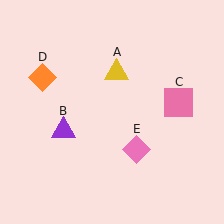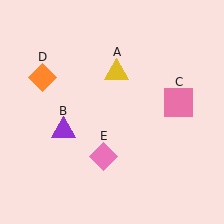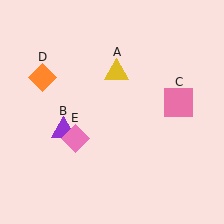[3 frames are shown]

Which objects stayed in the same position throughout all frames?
Yellow triangle (object A) and purple triangle (object B) and pink square (object C) and orange diamond (object D) remained stationary.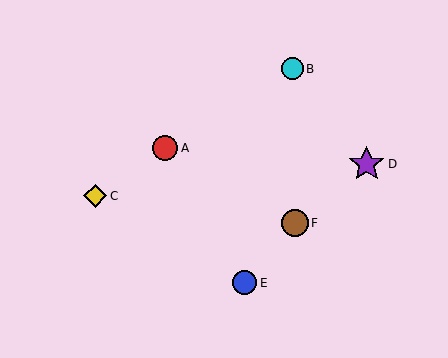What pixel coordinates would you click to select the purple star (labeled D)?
Click at (367, 164) to select the purple star D.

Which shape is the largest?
The purple star (labeled D) is the largest.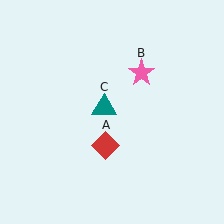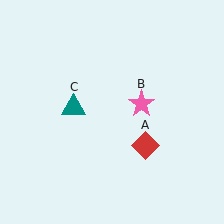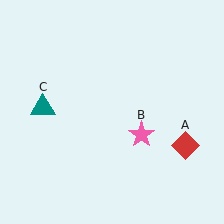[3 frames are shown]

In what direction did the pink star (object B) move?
The pink star (object B) moved down.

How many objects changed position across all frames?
3 objects changed position: red diamond (object A), pink star (object B), teal triangle (object C).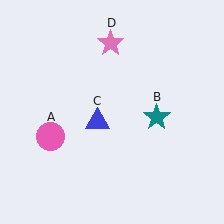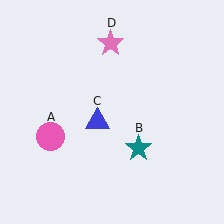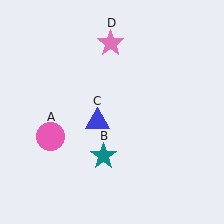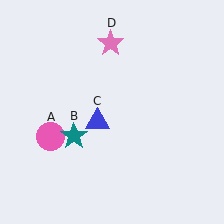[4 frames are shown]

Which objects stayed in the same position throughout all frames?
Pink circle (object A) and blue triangle (object C) and pink star (object D) remained stationary.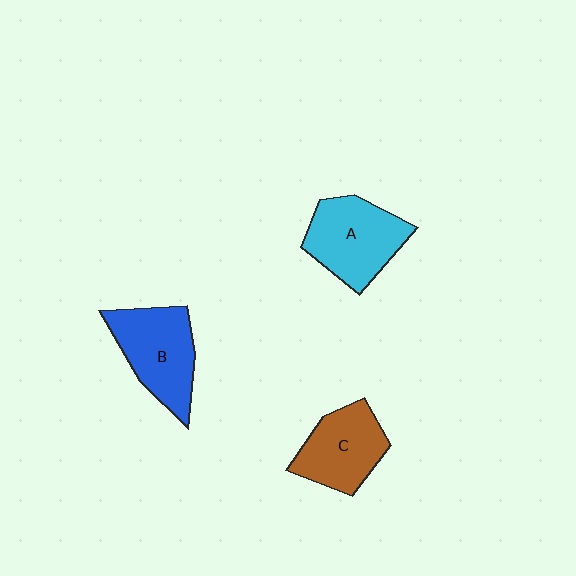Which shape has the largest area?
Shape A (cyan).